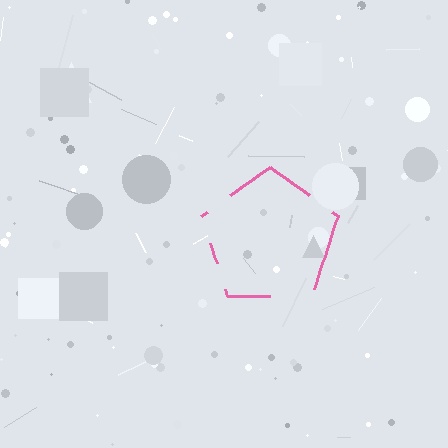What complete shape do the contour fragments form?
The contour fragments form a pentagon.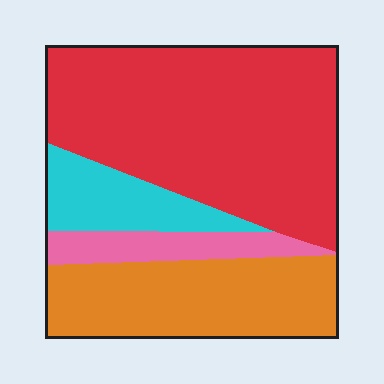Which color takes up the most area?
Red, at roughly 50%.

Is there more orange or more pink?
Orange.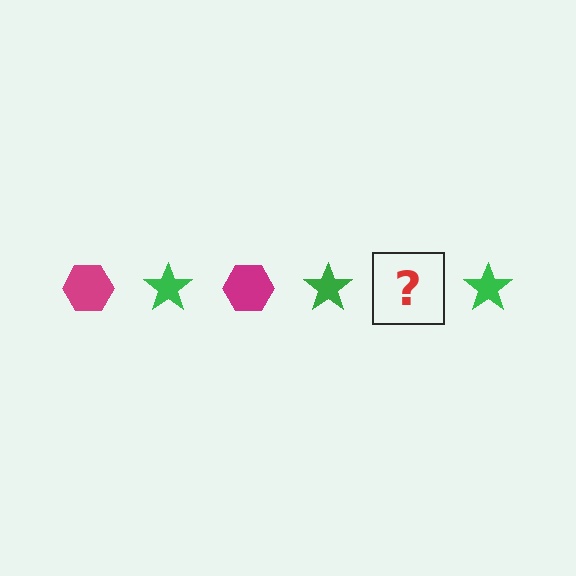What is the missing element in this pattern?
The missing element is a magenta hexagon.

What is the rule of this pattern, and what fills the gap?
The rule is that the pattern alternates between magenta hexagon and green star. The gap should be filled with a magenta hexagon.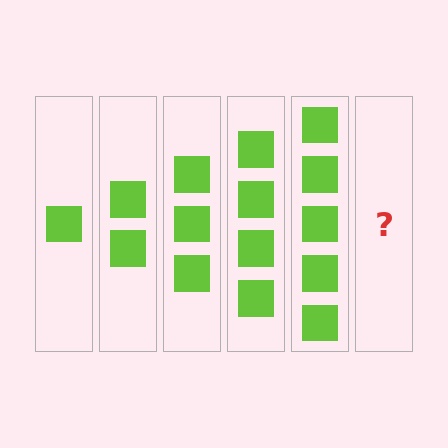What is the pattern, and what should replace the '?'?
The pattern is that each step adds one more square. The '?' should be 6 squares.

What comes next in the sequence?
The next element should be 6 squares.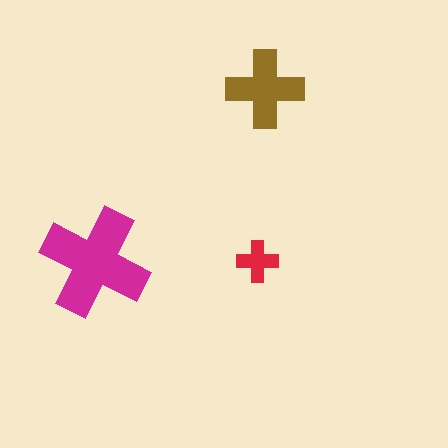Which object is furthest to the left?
The magenta cross is leftmost.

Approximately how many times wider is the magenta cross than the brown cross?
About 1.5 times wider.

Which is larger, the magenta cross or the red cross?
The magenta one.